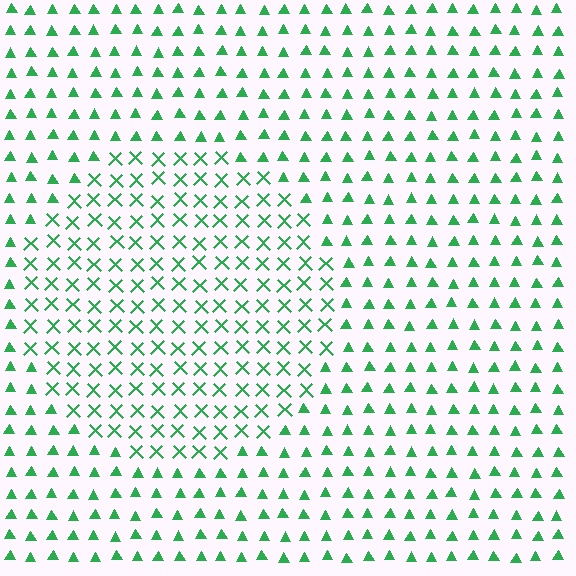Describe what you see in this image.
The image is filled with small green elements arranged in a uniform grid. A circle-shaped region contains X marks, while the surrounding area contains triangles. The boundary is defined purely by the change in element shape.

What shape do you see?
I see a circle.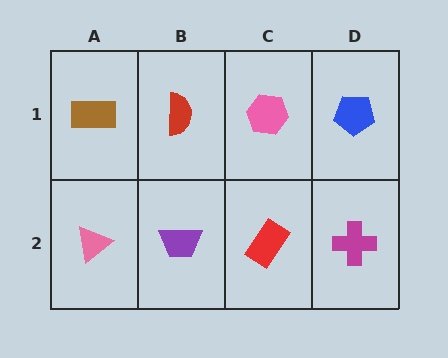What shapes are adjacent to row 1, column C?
A red rectangle (row 2, column C), a red semicircle (row 1, column B), a blue pentagon (row 1, column D).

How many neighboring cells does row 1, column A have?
2.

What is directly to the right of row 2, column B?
A red rectangle.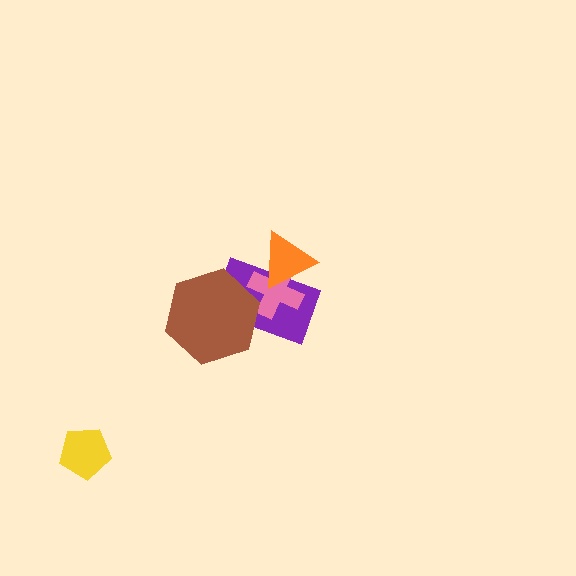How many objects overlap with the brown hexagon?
2 objects overlap with the brown hexagon.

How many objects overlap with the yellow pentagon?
0 objects overlap with the yellow pentagon.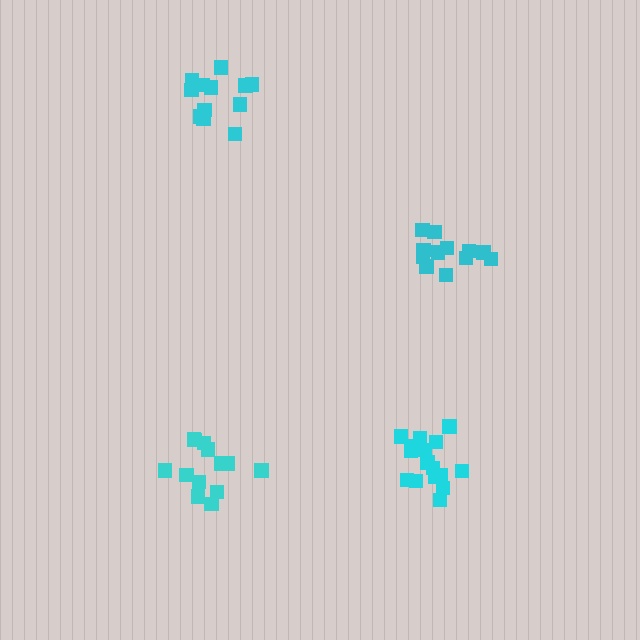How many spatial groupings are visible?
There are 4 spatial groupings.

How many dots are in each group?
Group 1: 12 dots, Group 2: 12 dots, Group 3: 13 dots, Group 4: 16 dots (53 total).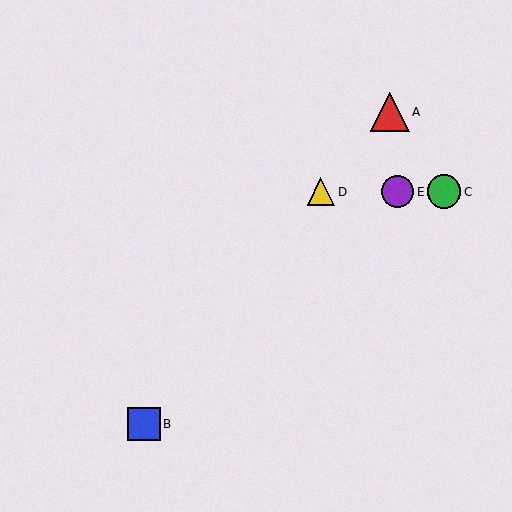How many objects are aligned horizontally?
3 objects (C, D, E) are aligned horizontally.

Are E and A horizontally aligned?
No, E is at y≈192 and A is at y≈112.